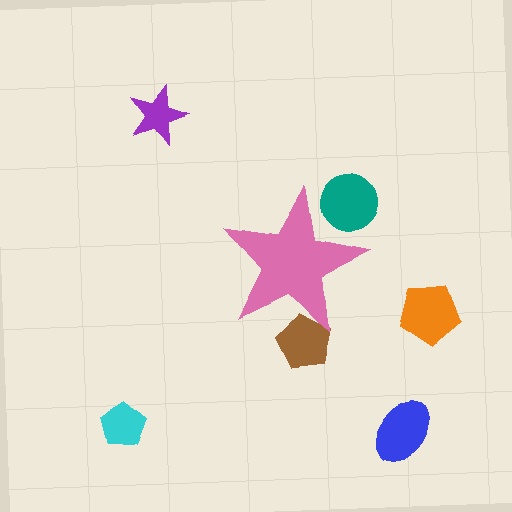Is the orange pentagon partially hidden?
No, the orange pentagon is fully visible.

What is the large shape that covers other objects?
A pink star.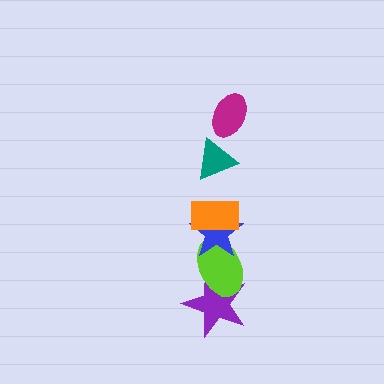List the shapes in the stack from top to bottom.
From top to bottom: the magenta ellipse, the teal triangle, the orange rectangle, the blue star, the lime ellipse, the purple star.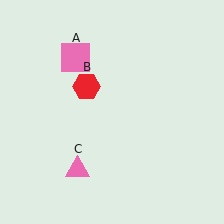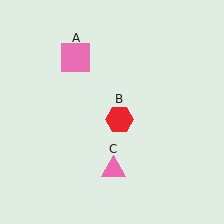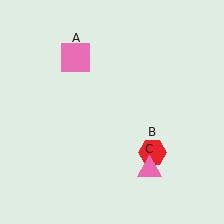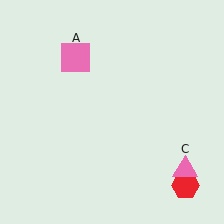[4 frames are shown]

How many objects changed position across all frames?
2 objects changed position: red hexagon (object B), pink triangle (object C).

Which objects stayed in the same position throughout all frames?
Pink square (object A) remained stationary.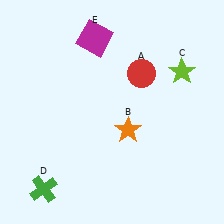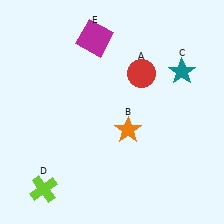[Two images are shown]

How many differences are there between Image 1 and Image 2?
There are 2 differences between the two images.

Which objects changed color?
C changed from lime to teal. D changed from green to lime.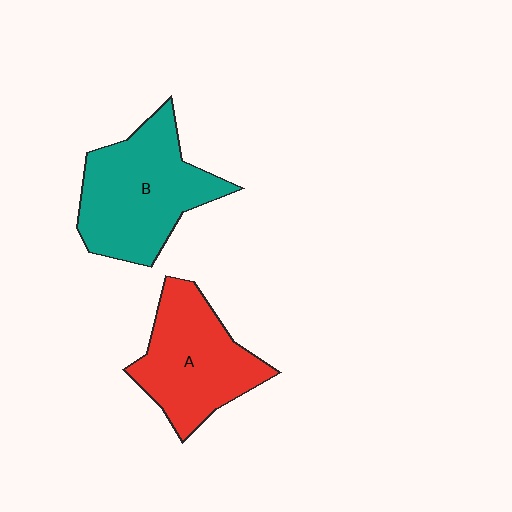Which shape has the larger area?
Shape B (teal).